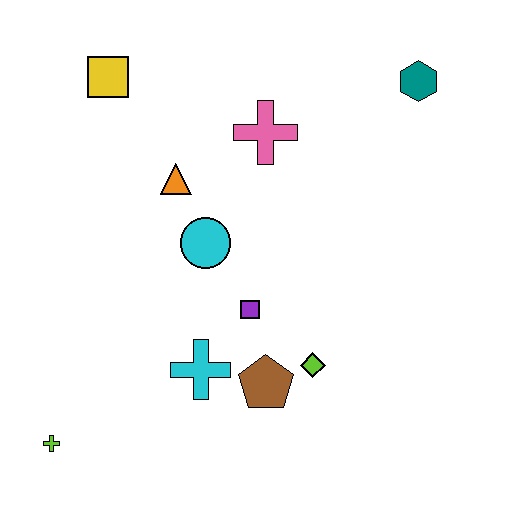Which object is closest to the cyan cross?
The brown pentagon is closest to the cyan cross.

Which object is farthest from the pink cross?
The lime cross is farthest from the pink cross.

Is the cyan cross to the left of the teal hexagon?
Yes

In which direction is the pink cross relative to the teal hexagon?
The pink cross is to the left of the teal hexagon.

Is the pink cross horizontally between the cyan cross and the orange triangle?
No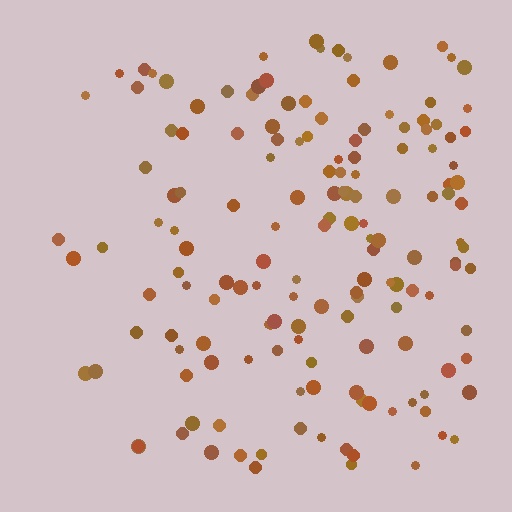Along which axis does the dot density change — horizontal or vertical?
Horizontal.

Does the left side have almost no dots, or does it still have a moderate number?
Still a moderate number, just noticeably fewer than the right.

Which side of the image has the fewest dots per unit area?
The left.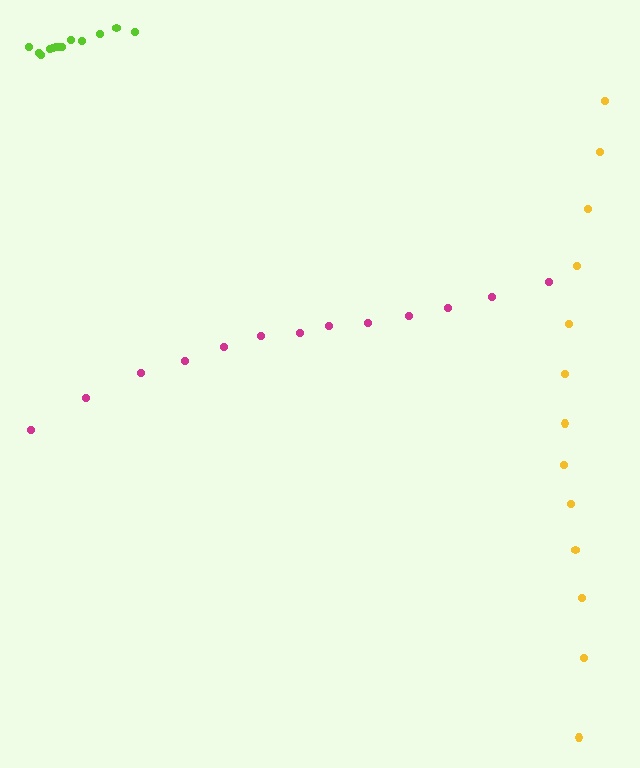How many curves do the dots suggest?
There are 3 distinct paths.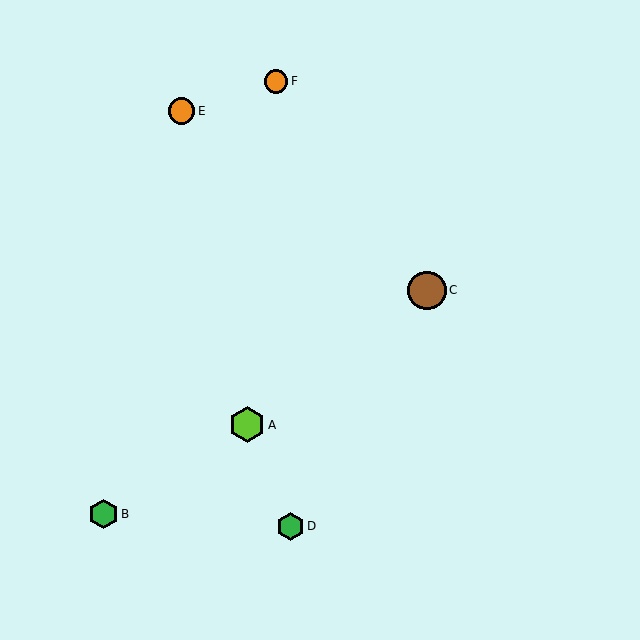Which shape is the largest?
The brown circle (labeled C) is the largest.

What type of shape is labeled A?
Shape A is a lime hexagon.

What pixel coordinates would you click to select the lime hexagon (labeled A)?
Click at (247, 425) to select the lime hexagon A.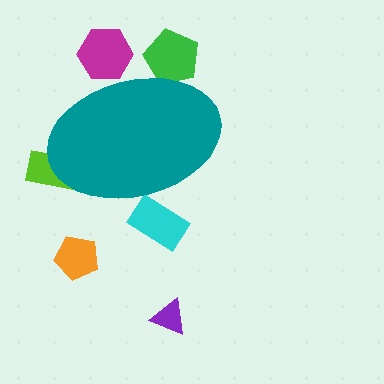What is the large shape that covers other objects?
A teal ellipse.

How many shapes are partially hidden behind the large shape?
4 shapes are partially hidden.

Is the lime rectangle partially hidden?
Yes, the lime rectangle is partially hidden behind the teal ellipse.